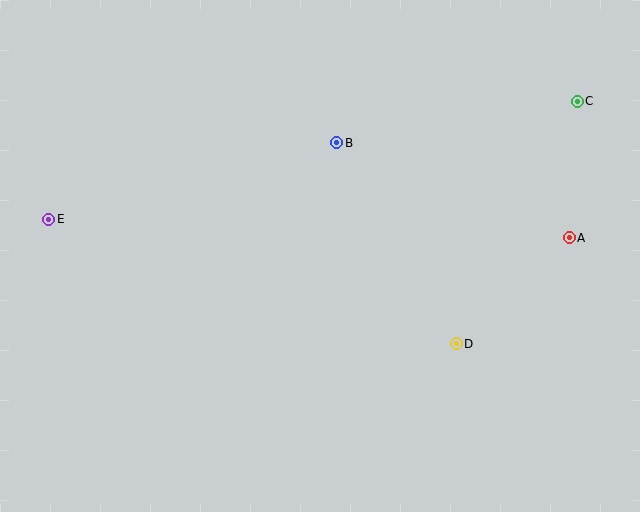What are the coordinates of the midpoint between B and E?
The midpoint between B and E is at (193, 181).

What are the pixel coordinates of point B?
Point B is at (337, 143).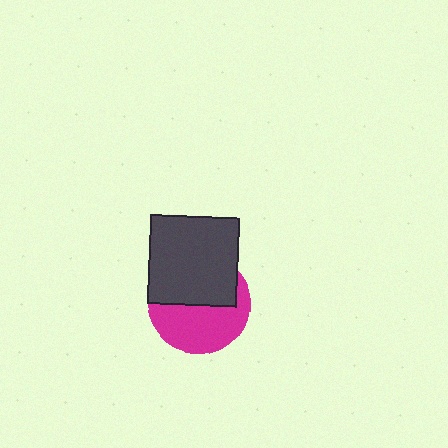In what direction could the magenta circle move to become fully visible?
The magenta circle could move down. That would shift it out from behind the dark gray square entirely.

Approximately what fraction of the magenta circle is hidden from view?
Roughly 50% of the magenta circle is hidden behind the dark gray square.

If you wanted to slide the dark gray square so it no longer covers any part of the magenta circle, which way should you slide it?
Slide it up — that is the most direct way to separate the two shapes.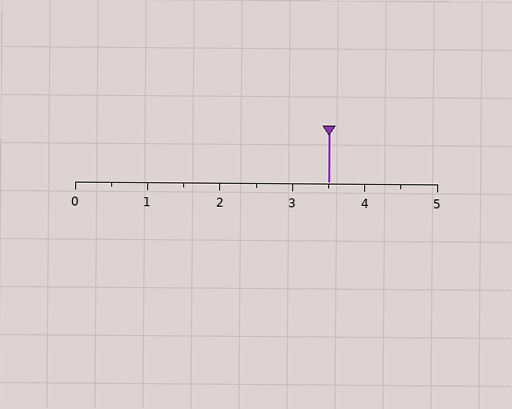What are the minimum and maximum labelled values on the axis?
The axis runs from 0 to 5.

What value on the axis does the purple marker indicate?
The marker indicates approximately 3.5.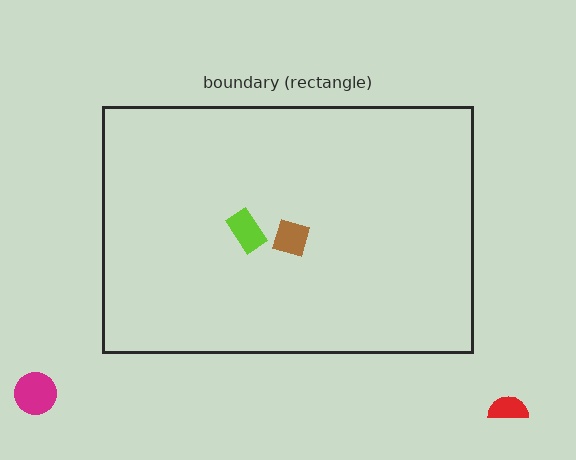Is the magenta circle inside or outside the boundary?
Outside.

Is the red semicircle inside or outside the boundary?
Outside.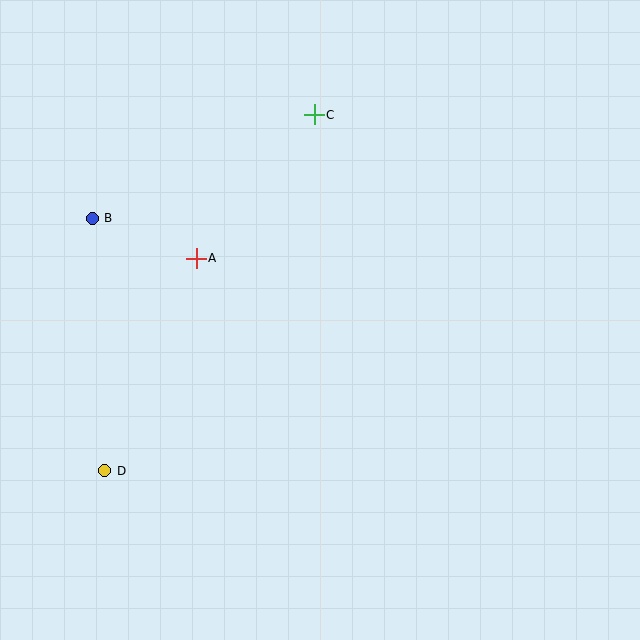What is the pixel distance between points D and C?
The distance between D and C is 413 pixels.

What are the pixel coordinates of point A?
Point A is at (196, 258).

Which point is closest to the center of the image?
Point A at (196, 258) is closest to the center.